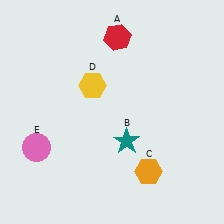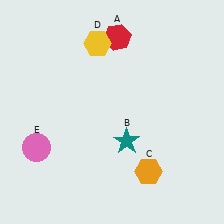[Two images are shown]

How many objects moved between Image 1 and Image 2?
1 object moved between the two images.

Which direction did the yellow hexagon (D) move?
The yellow hexagon (D) moved up.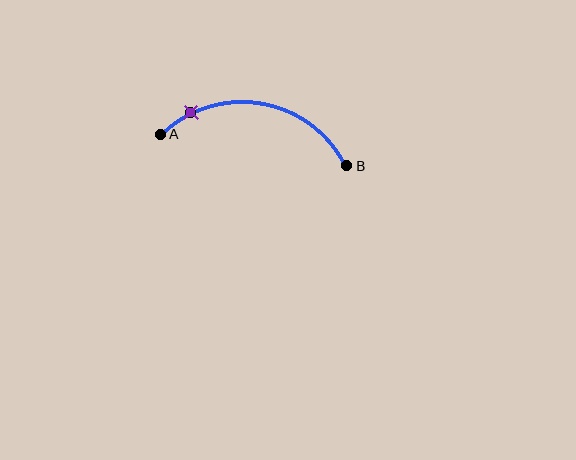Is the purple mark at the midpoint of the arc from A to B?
No. The purple mark lies on the arc but is closer to endpoint A. The arc midpoint would be at the point on the curve equidistant along the arc from both A and B.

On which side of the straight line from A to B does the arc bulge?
The arc bulges above the straight line connecting A and B.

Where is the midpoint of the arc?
The arc midpoint is the point on the curve farthest from the straight line joining A and B. It sits above that line.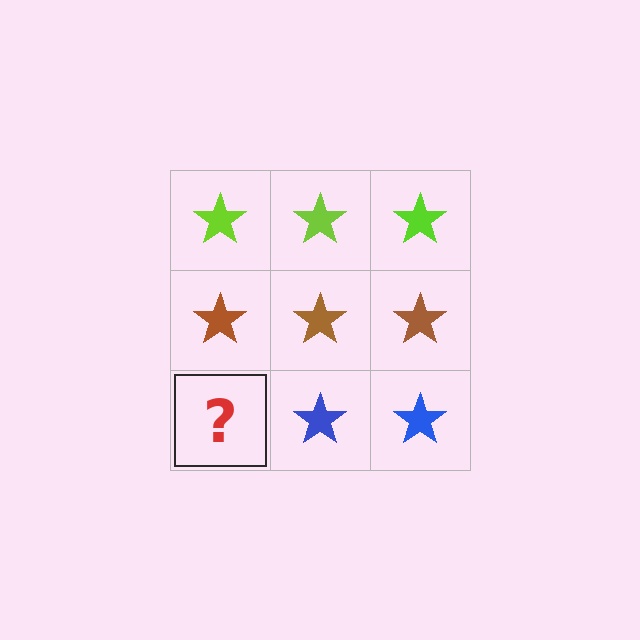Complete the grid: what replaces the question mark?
The question mark should be replaced with a blue star.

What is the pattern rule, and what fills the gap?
The rule is that each row has a consistent color. The gap should be filled with a blue star.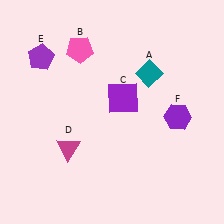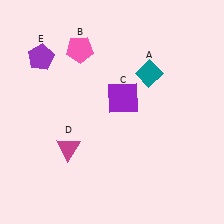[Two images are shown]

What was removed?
The purple hexagon (F) was removed in Image 2.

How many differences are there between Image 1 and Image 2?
There is 1 difference between the two images.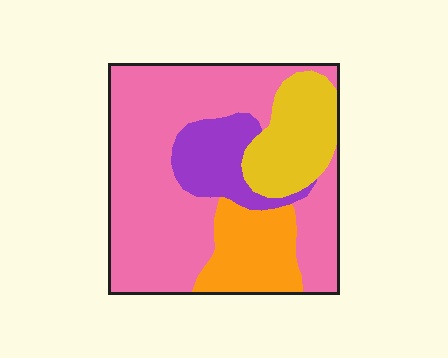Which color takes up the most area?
Pink, at roughly 55%.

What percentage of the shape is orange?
Orange takes up about one sixth (1/6) of the shape.